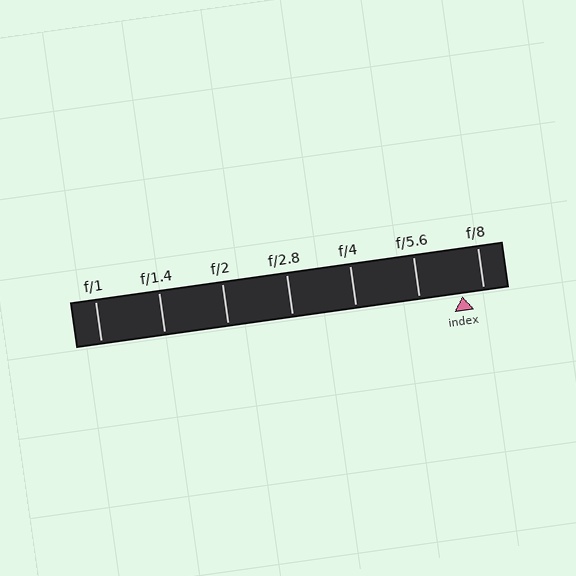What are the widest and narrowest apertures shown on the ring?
The widest aperture shown is f/1 and the narrowest is f/8.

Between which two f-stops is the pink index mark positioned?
The index mark is between f/5.6 and f/8.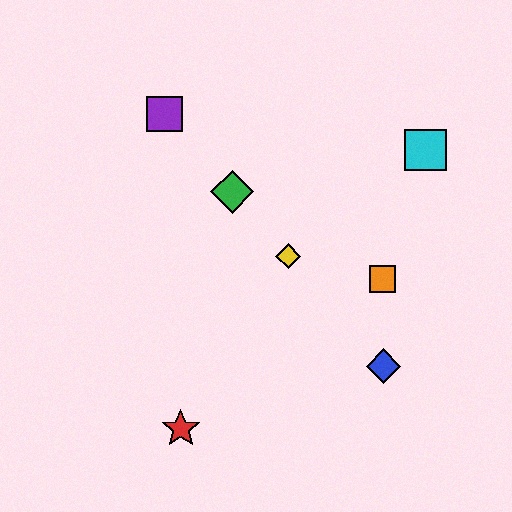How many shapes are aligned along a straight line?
4 shapes (the blue diamond, the green diamond, the yellow diamond, the purple square) are aligned along a straight line.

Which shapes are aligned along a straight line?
The blue diamond, the green diamond, the yellow diamond, the purple square are aligned along a straight line.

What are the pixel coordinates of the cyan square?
The cyan square is at (426, 150).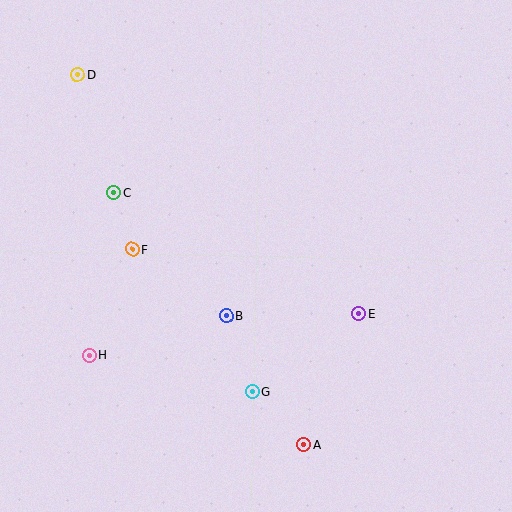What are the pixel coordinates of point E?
Point E is at (359, 314).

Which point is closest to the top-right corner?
Point E is closest to the top-right corner.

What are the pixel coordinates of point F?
Point F is at (132, 249).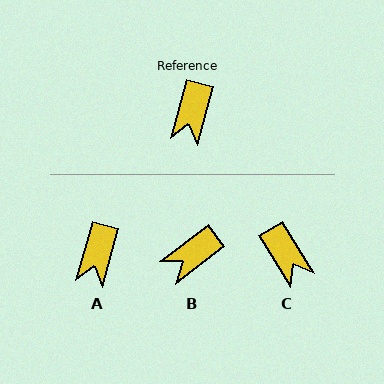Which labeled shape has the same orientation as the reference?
A.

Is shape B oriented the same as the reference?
No, it is off by about 38 degrees.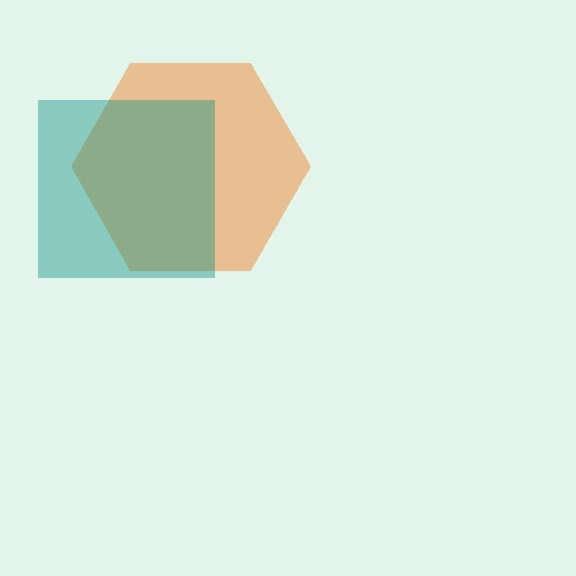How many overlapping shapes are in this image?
There are 2 overlapping shapes in the image.